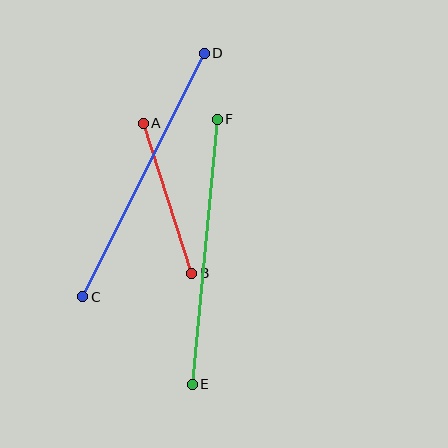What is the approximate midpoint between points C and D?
The midpoint is at approximately (143, 175) pixels.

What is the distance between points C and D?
The distance is approximately 272 pixels.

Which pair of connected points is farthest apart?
Points C and D are farthest apart.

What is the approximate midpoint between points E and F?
The midpoint is at approximately (205, 252) pixels.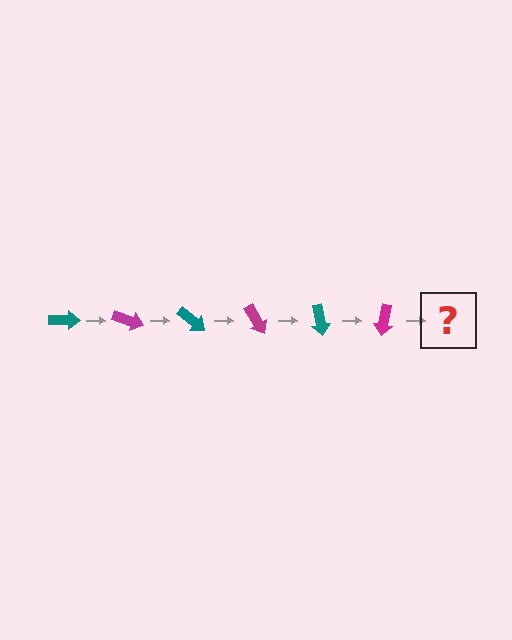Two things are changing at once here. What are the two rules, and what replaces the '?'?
The two rules are that it rotates 20 degrees each step and the color cycles through teal and magenta. The '?' should be a teal arrow, rotated 120 degrees from the start.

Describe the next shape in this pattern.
It should be a teal arrow, rotated 120 degrees from the start.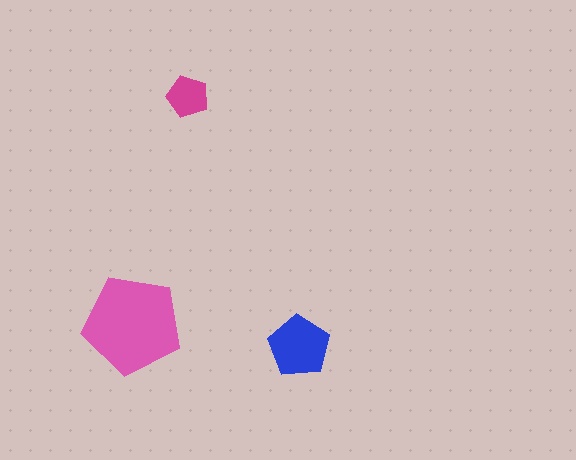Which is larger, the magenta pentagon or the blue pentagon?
The blue one.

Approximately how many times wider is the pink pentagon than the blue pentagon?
About 1.5 times wider.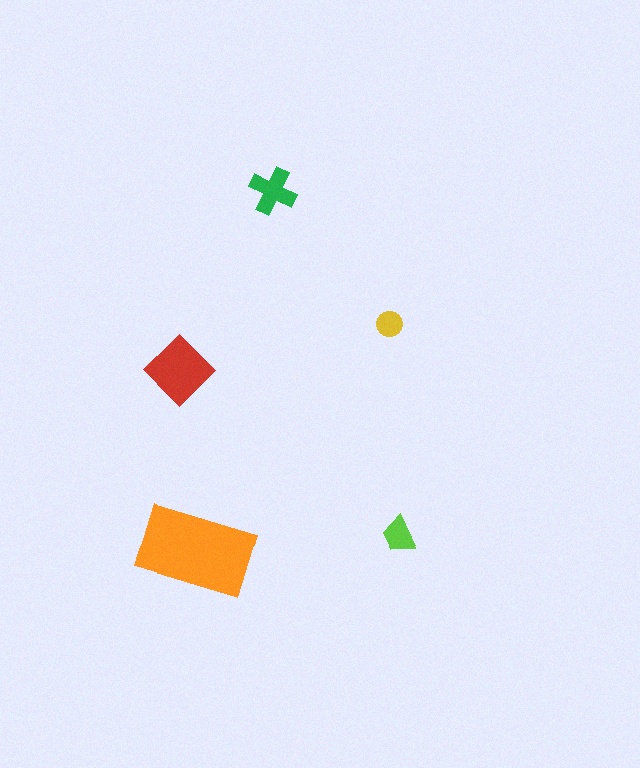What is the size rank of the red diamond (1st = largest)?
2nd.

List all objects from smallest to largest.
The yellow circle, the lime trapezoid, the green cross, the red diamond, the orange rectangle.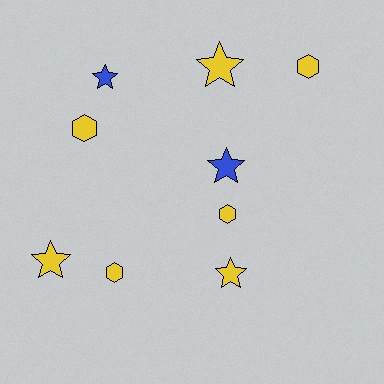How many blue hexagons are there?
There are no blue hexagons.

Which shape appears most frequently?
Star, with 5 objects.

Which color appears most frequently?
Yellow, with 7 objects.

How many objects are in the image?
There are 9 objects.